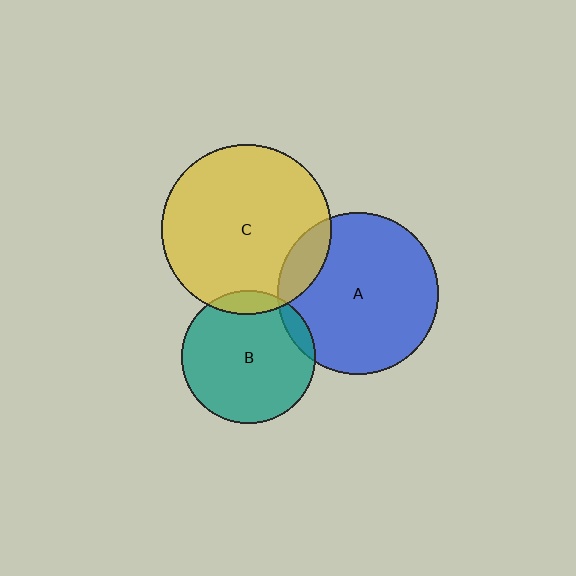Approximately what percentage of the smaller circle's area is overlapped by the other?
Approximately 10%.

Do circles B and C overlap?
Yes.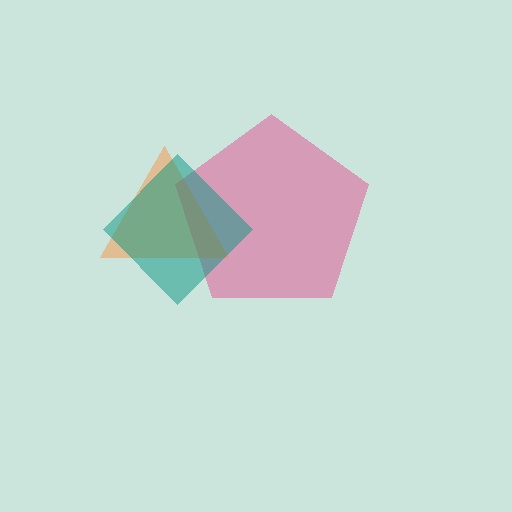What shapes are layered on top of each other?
The layered shapes are: a pink pentagon, an orange triangle, a teal diamond.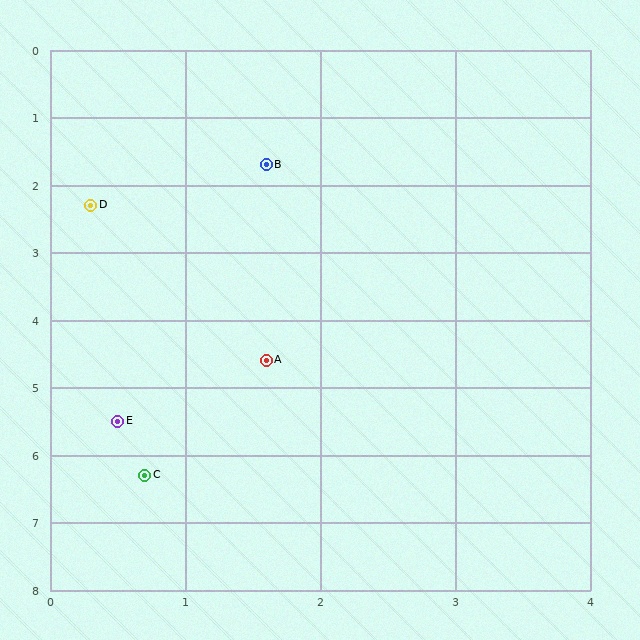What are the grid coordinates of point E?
Point E is at approximately (0.5, 5.5).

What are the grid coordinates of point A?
Point A is at approximately (1.6, 4.6).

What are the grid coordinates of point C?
Point C is at approximately (0.7, 6.3).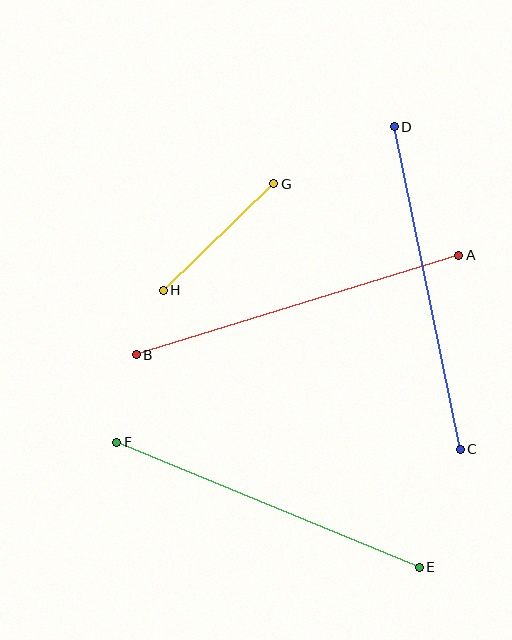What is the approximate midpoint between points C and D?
The midpoint is at approximately (427, 288) pixels.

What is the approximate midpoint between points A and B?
The midpoint is at approximately (298, 305) pixels.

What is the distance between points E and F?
The distance is approximately 327 pixels.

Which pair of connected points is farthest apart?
Points A and B are farthest apart.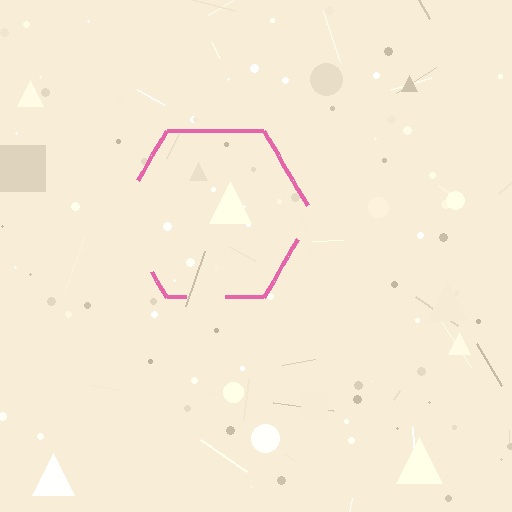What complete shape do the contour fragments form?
The contour fragments form a hexagon.